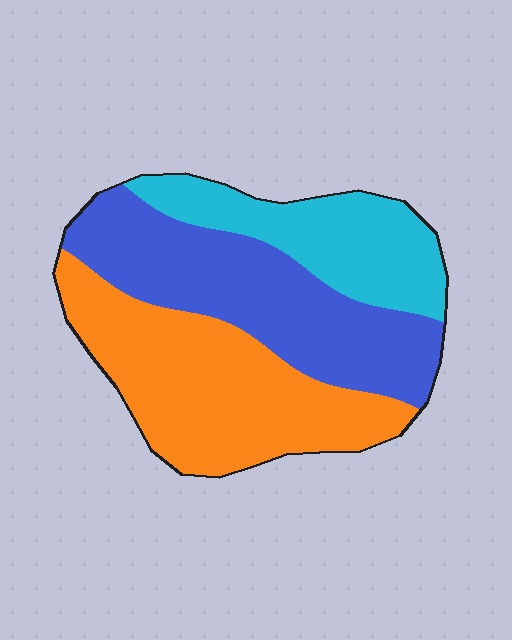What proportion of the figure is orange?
Orange covers around 40% of the figure.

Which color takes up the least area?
Cyan, at roughly 25%.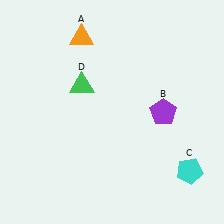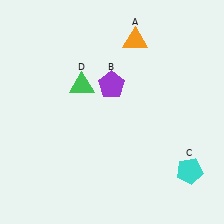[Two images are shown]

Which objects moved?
The objects that moved are: the orange triangle (A), the purple pentagon (B).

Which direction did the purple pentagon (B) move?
The purple pentagon (B) moved left.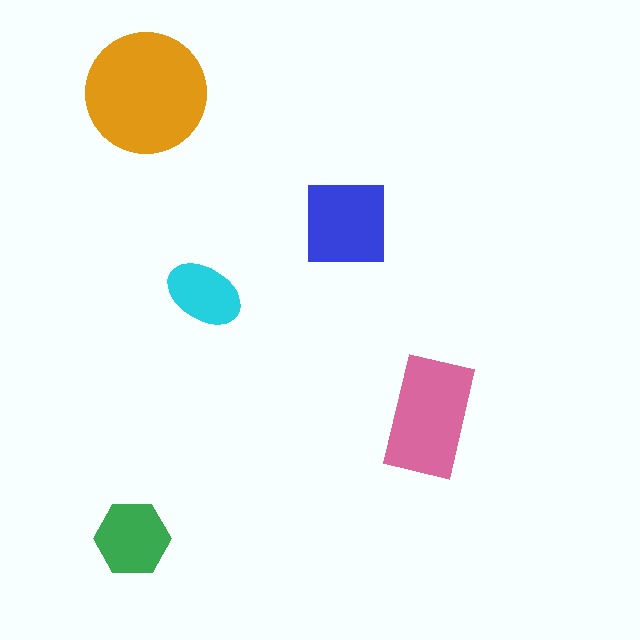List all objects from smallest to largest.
The cyan ellipse, the green hexagon, the blue square, the pink rectangle, the orange circle.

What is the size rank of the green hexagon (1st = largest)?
4th.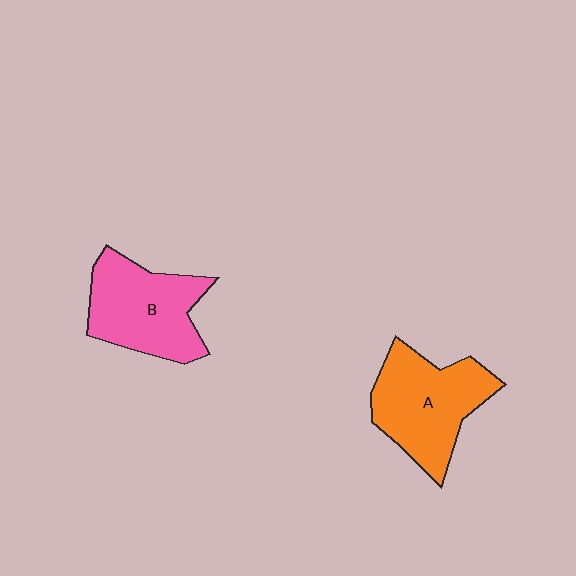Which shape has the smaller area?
Shape B (pink).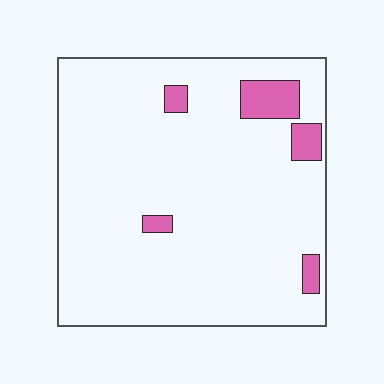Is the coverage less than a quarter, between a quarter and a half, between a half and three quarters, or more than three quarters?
Less than a quarter.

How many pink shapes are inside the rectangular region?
5.